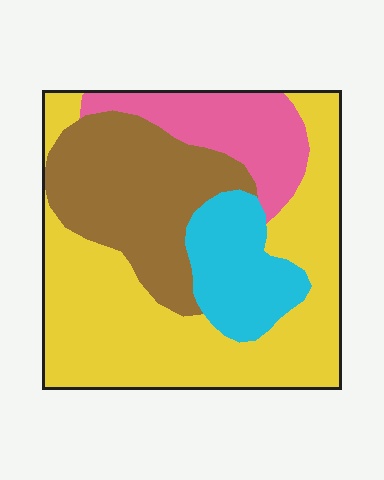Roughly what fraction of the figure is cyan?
Cyan covers roughly 15% of the figure.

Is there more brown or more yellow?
Yellow.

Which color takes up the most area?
Yellow, at roughly 45%.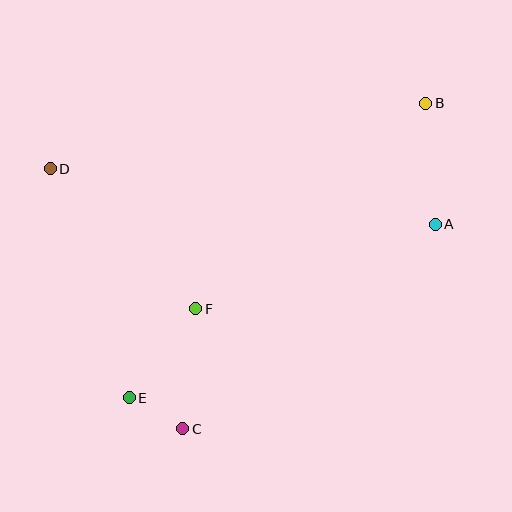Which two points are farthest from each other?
Points B and E are farthest from each other.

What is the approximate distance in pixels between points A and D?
The distance between A and D is approximately 389 pixels.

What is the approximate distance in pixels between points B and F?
The distance between B and F is approximately 309 pixels.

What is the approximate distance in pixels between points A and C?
The distance between A and C is approximately 325 pixels.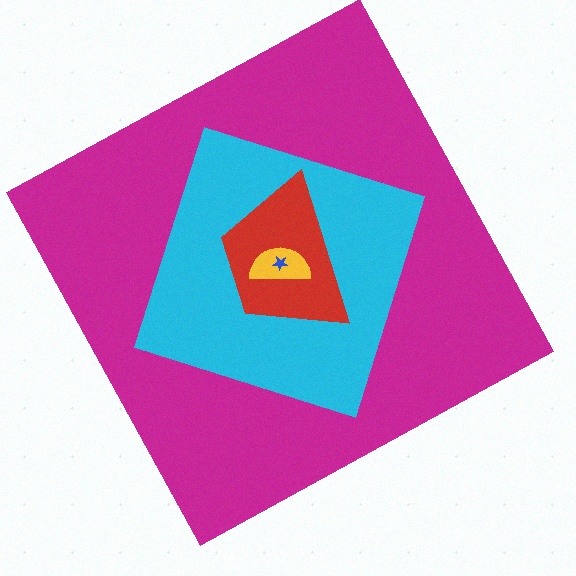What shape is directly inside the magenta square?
The cyan diamond.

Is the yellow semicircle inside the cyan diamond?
Yes.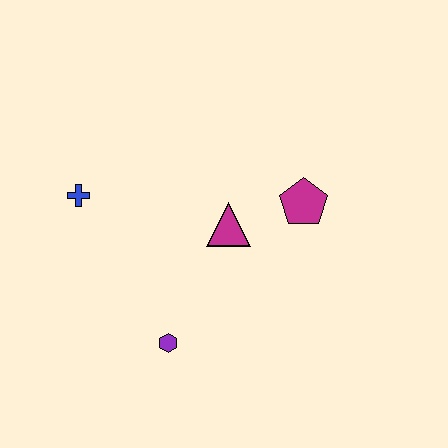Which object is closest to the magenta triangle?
The magenta pentagon is closest to the magenta triangle.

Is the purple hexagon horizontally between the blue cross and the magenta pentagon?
Yes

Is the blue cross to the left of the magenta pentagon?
Yes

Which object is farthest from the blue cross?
The magenta pentagon is farthest from the blue cross.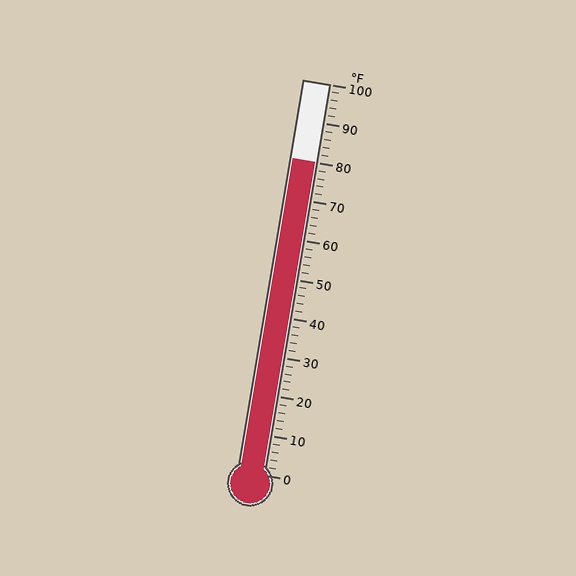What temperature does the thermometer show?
The thermometer shows approximately 80°F.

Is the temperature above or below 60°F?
The temperature is above 60°F.